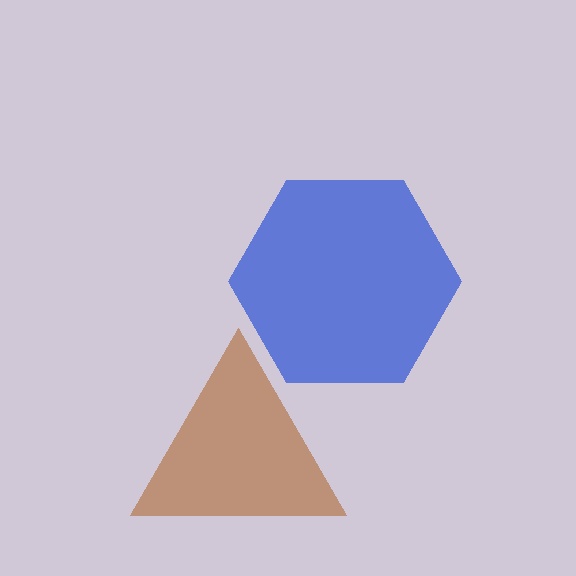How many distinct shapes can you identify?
There are 2 distinct shapes: a brown triangle, a blue hexagon.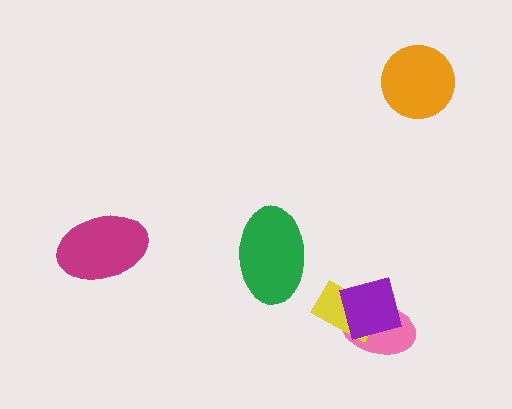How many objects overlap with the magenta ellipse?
0 objects overlap with the magenta ellipse.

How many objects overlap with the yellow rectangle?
2 objects overlap with the yellow rectangle.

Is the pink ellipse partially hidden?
Yes, it is partially covered by another shape.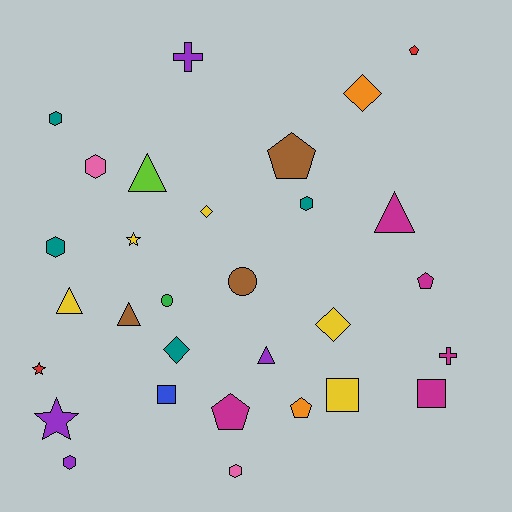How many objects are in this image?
There are 30 objects.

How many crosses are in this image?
There are 2 crosses.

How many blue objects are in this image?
There is 1 blue object.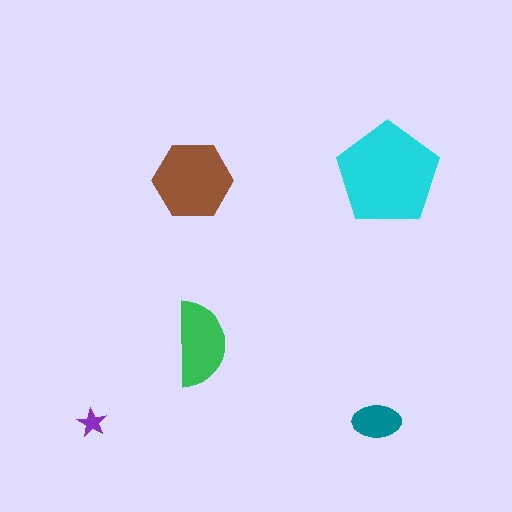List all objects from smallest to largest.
The purple star, the teal ellipse, the green semicircle, the brown hexagon, the cyan pentagon.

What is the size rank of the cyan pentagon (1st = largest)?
1st.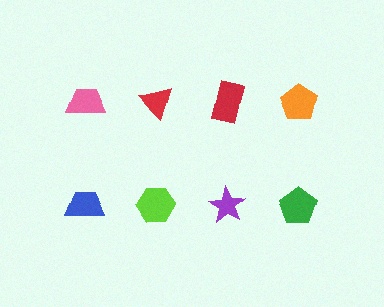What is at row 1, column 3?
A red rectangle.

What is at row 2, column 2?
A lime hexagon.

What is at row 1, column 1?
A pink trapezoid.